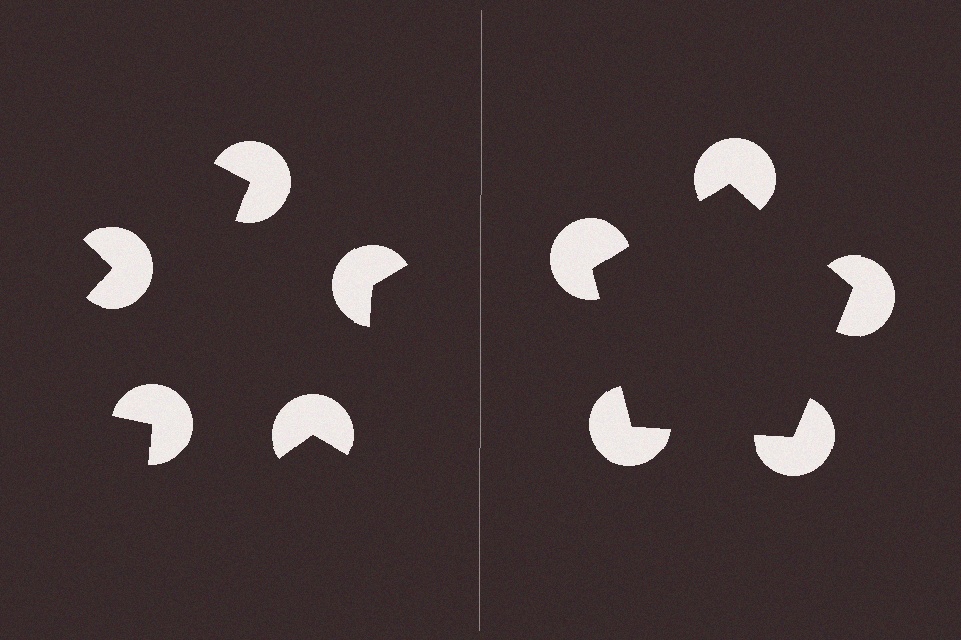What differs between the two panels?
The pac-man discs are positioned identically on both sides; only the wedge orientations differ. On the right they align to a pentagon; on the left they are misaligned.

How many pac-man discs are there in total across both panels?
10 — 5 on each side.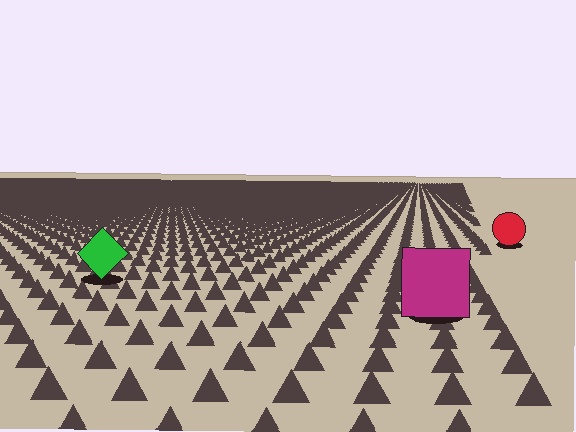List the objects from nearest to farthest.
From nearest to farthest: the magenta square, the green diamond, the red circle.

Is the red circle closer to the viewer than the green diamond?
No. The green diamond is closer — you can tell from the texture gradient: the ground texture is coarser near it.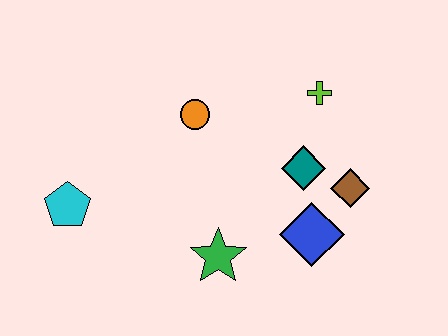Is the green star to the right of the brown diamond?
No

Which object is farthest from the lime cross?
The cyan pentagon is farthest from the lime cross.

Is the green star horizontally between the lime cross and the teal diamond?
No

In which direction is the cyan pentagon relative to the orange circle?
The cyan pentagon is to the left of the orange circle.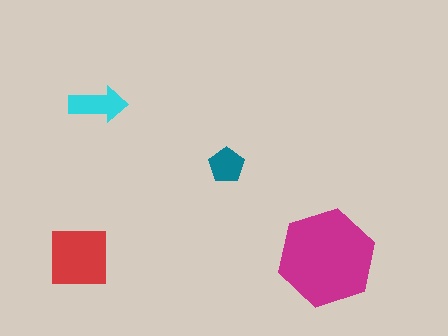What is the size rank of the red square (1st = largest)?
2nd.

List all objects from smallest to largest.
The teal pentagon, the cyan arrow, the red square, the magenta hexagon.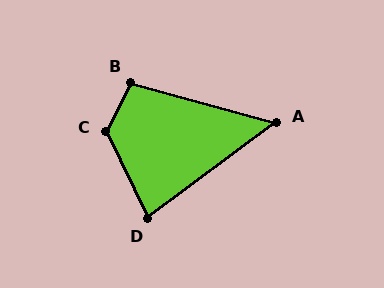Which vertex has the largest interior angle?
C, at approximately 128 degrees.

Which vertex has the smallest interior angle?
A, at approximately 52 degrees.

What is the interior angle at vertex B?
Approximately 101 degrees (obtuse).